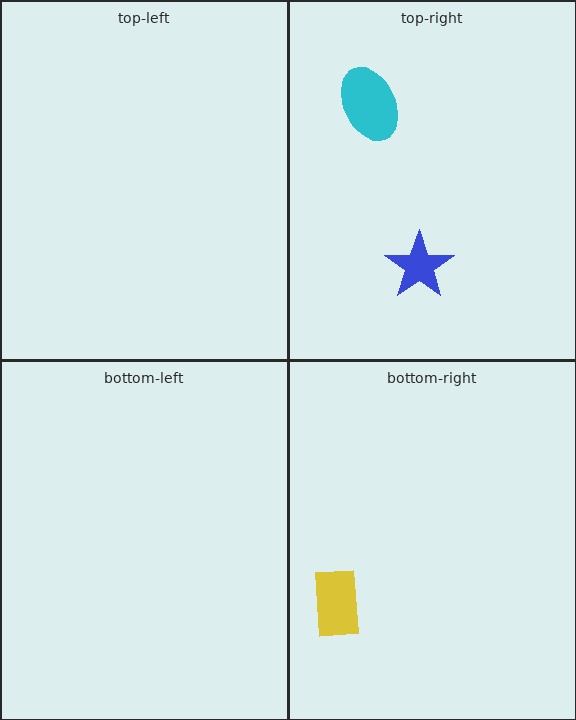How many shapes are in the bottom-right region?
1.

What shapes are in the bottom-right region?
The yellow rectangle.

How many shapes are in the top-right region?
2.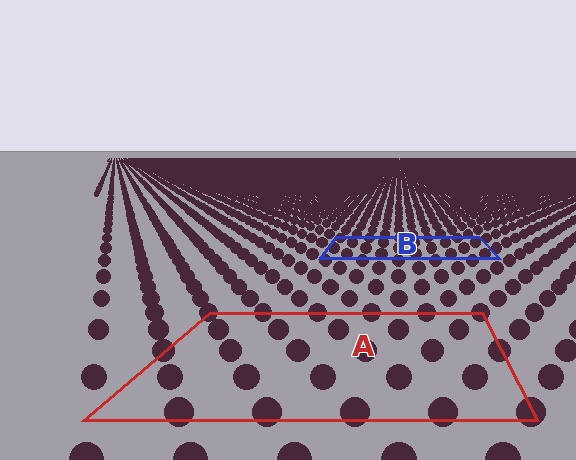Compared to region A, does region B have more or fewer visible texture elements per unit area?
Region B has more texture elements per unit area — they are packed more densely because it is farther away.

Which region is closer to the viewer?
Region A is closer. The texture elements there are larger and more spread out.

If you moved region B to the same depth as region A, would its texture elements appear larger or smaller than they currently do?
They would appear larger. At a closer depth, the same texture elements are projected at a bigger on-screen size.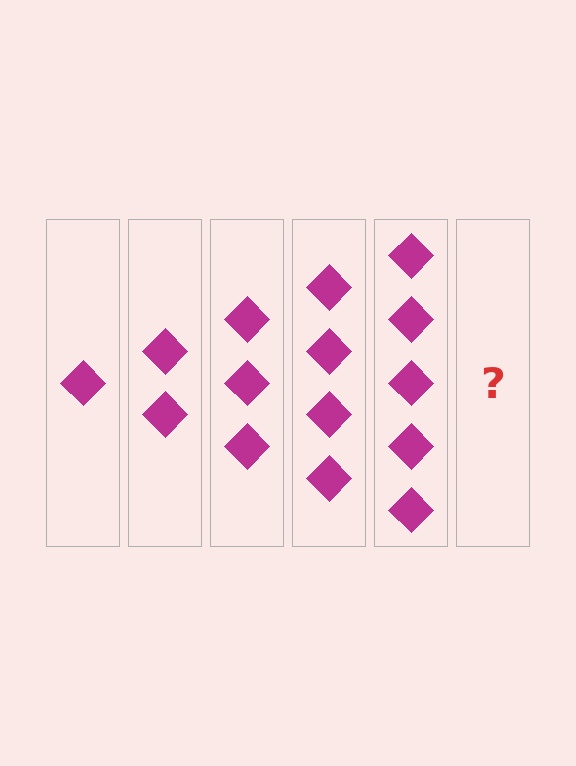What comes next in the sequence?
The next element should be 6 diamonds.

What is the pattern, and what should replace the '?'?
The pattern is that each step adds one more diamond. The '?' should be 6 diamonds.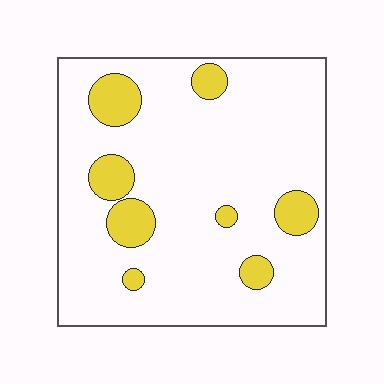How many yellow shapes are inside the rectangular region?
8.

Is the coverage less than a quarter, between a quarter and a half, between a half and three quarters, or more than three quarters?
Less than a quarter.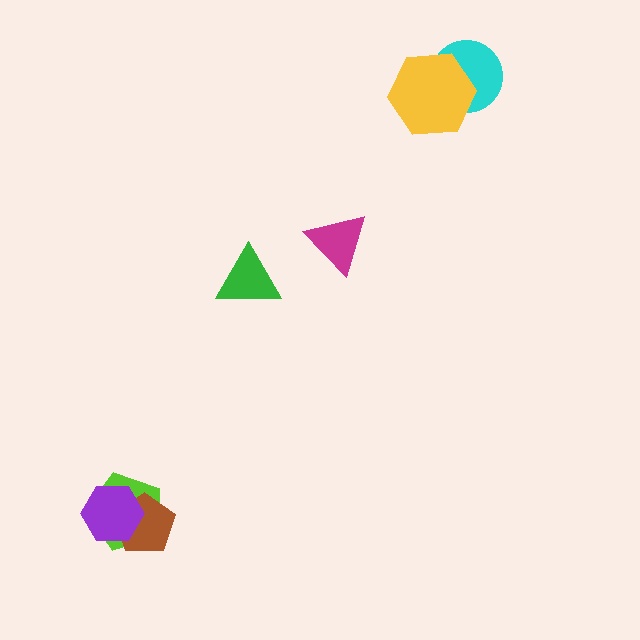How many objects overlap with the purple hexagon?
2 objects overlap with the purple hexagon.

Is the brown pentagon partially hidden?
Yes, it is partially covered by another shape.